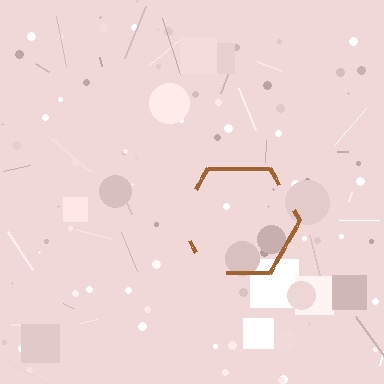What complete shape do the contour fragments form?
The contour fragments form a hexagon.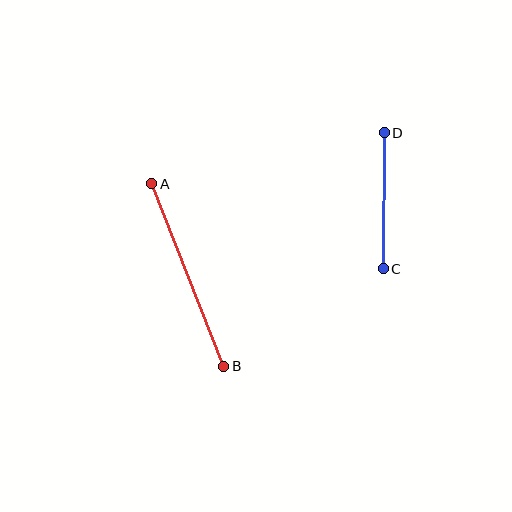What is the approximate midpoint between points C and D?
The midpoint is at approximately (384, 201) pixels.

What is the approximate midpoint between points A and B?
The midpoint is at approximately (188, 275) pixels.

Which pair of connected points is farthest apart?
Points A and B are farthest apart.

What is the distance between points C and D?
The distance is approximately 136 pixels.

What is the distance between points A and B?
The distance is approximately 196 pixels.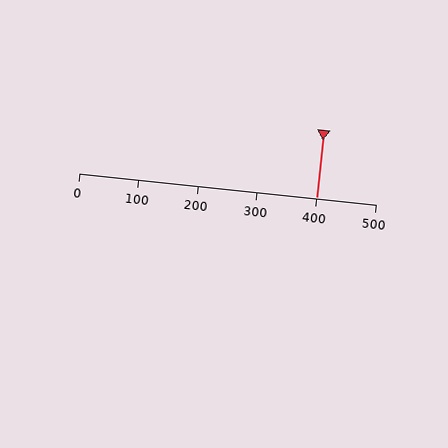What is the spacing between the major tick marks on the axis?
The major ticks are spaced 100 apart.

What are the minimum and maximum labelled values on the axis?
The axis runs from 0 to 500.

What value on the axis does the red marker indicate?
The marker indicates approximately 400.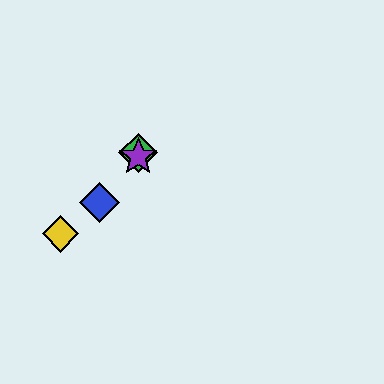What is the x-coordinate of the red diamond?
The red diamond is at x≈138.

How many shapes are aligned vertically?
3 shapes (the red diamond, the green diamond, the purple star) are aligned vertically.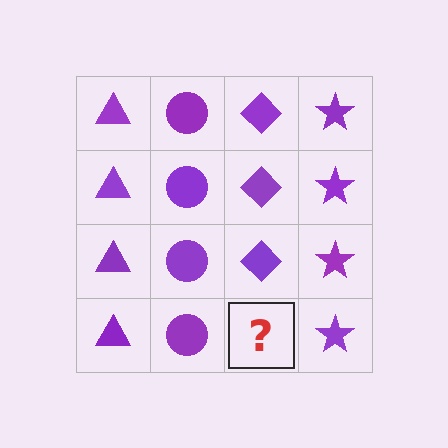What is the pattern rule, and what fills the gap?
The rule is that each column has a consistent shape. The gap should be filled with a purple diamond.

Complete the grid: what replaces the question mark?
The question mark should be replaced with a purple diamond.